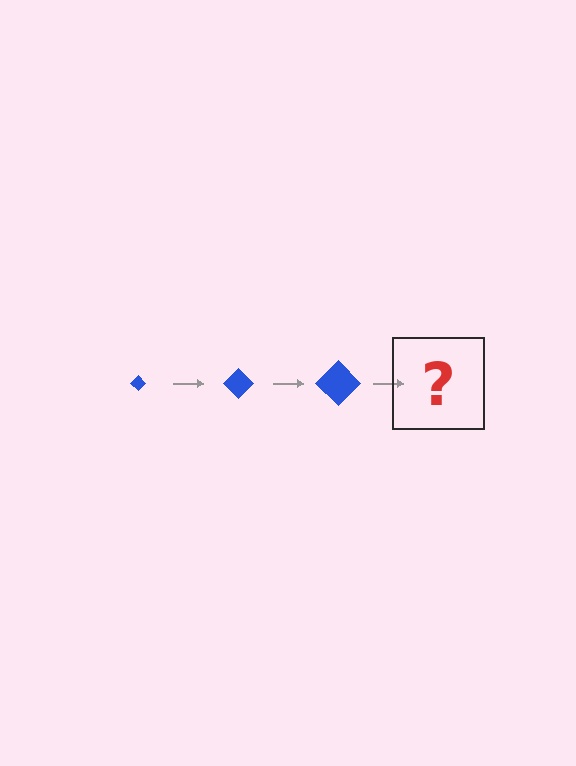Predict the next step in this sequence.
The next step is a blue diamond, larger than the previous one.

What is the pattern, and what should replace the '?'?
The pattern is that the diamond gets progressively larger each step. The '?' should be a blue diamond, larger than the previous one.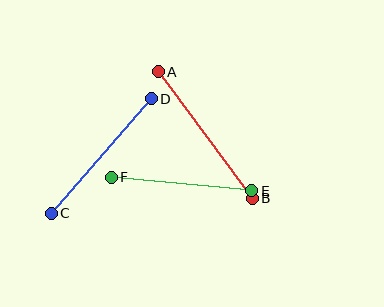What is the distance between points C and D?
The distance is approximately 152 pixels.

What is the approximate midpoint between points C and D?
The midpoint is at approximately (101, 156) pixels.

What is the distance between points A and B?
The distance is approximately 157 pixels.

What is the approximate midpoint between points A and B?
The midpoint is at approximately (205, 135) pixels.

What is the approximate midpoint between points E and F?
The midpoint is at approximately (181, 184) pixels.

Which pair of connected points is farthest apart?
Points A and B are farthest apart.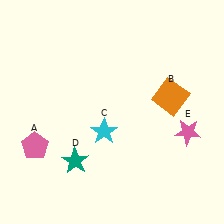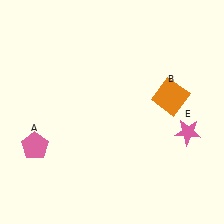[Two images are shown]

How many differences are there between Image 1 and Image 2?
There are 2 differences between the two images.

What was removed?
The cyan star (C), the teal star (D) were removed in Image 2.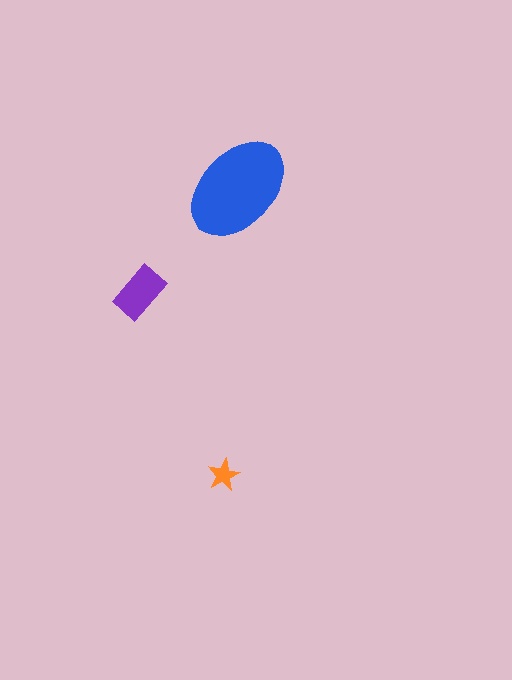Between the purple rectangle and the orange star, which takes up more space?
The purple rectangle.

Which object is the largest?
The blue ellipse.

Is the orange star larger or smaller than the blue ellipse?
Smaller.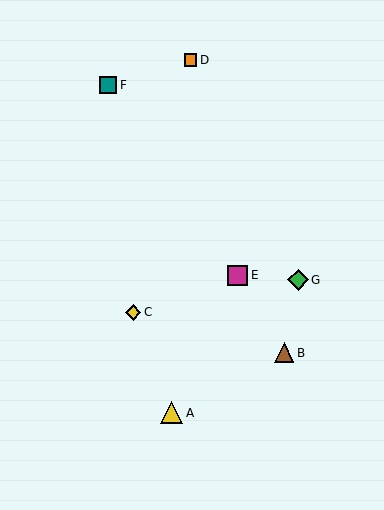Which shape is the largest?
The yellow triangle (labeled A) is the largest.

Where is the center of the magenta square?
The center of the magenta square is at (238, 275).